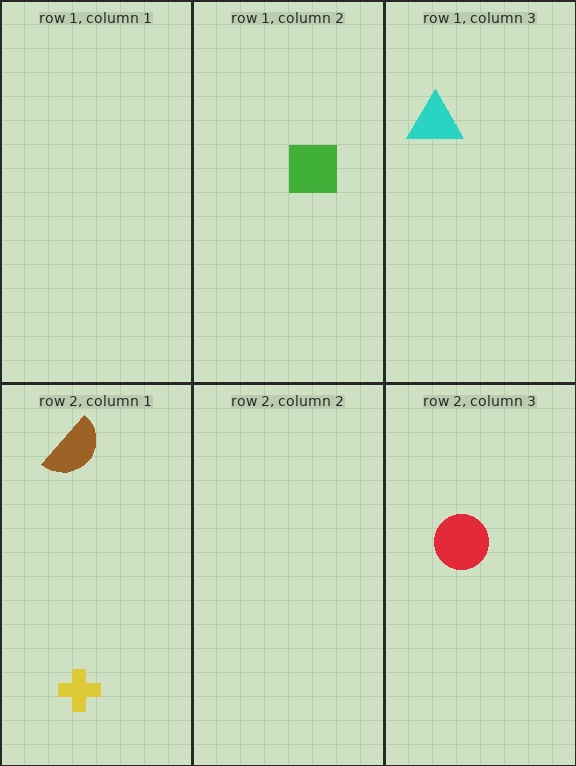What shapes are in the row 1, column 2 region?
The green square.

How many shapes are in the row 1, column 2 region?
1.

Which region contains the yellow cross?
The row 2, column 1 region.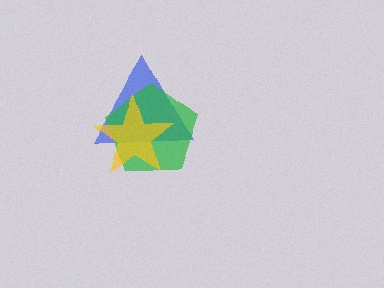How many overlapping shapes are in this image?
There are 3 overlapping shapes in the image.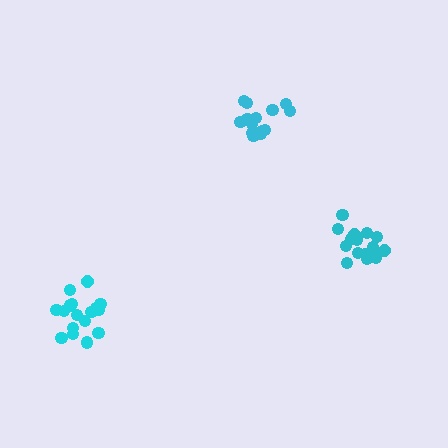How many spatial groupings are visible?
There are 3 spatial groupings.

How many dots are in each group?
Group 1: 15 dots, Group 2: 16 dots, Group 3: 17 dots (48 total).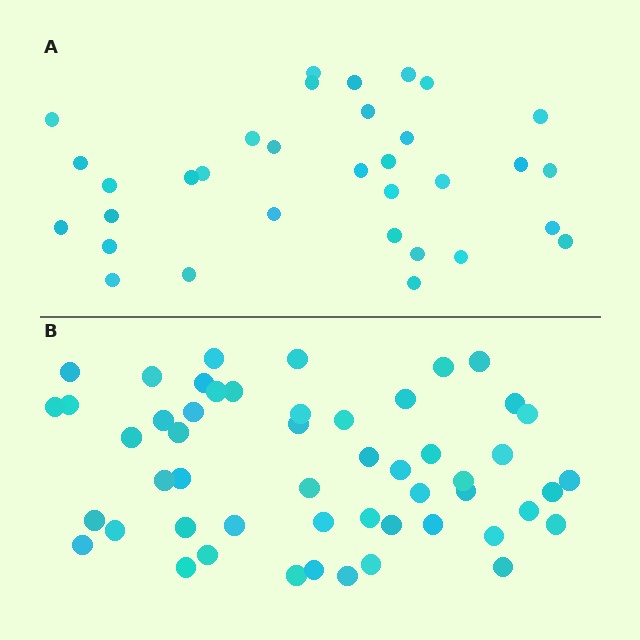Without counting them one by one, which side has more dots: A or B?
Region B (the bottom region) has more dots.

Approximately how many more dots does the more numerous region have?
Region B has approximately 20 more dots than region A.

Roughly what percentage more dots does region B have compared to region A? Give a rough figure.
About 60% more.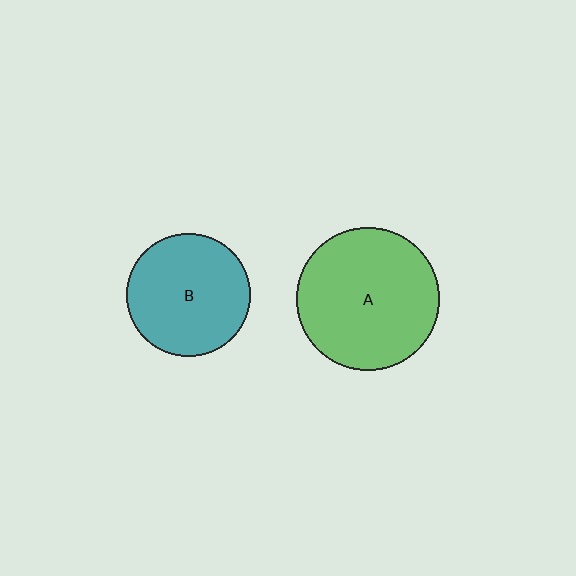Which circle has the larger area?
Circle A (green).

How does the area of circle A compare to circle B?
Approximately 1.4 times.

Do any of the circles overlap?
No, none of the circles overlap.